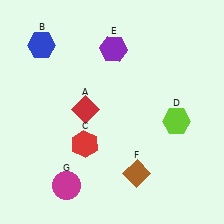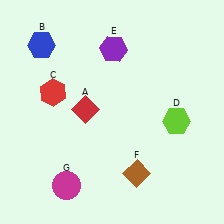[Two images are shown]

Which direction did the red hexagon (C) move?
The red hexagon (C) moved up.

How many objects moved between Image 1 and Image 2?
1 object moved between the two images.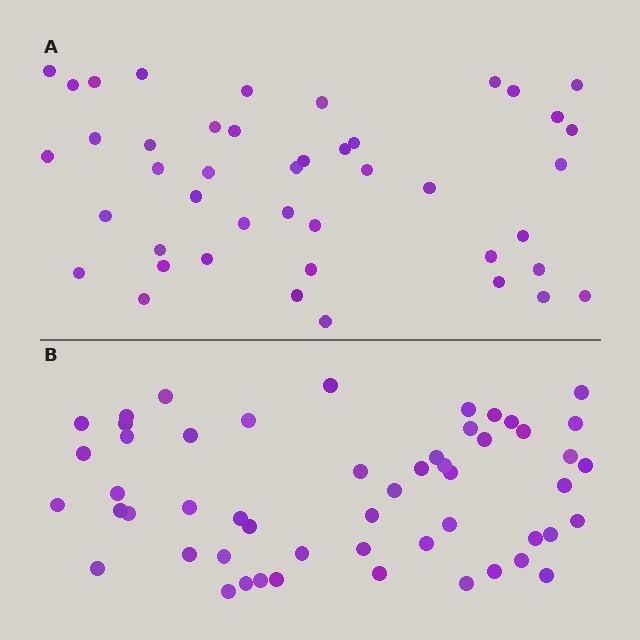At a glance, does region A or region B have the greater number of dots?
Region B (the bottom region) has more dots.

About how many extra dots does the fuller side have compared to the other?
Region B has roughly 8 or so more dots than region A.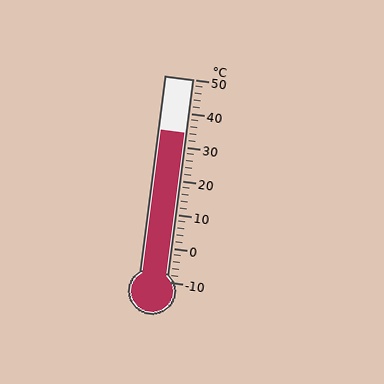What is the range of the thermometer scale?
The thermometer scale ranges from -10°C to 50°C.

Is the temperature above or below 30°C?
The temperature is above 30°C.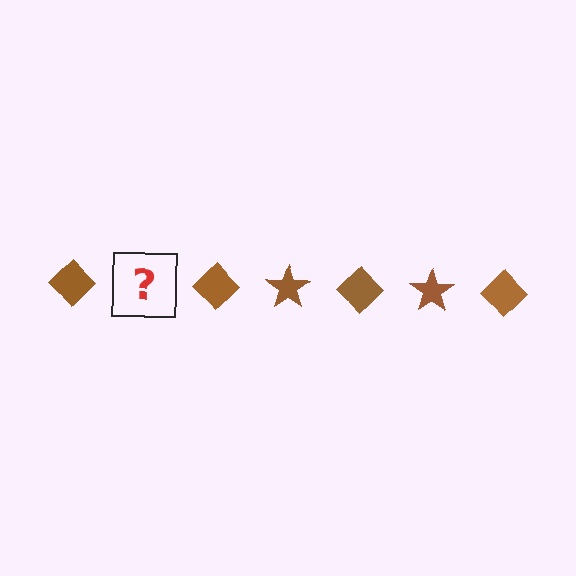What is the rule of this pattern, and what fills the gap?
The rule is that the pattern cycles through diamond, star shapes in brown. The gap should be filled with a brown star.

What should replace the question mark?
The question mark should be replaced with a brown star.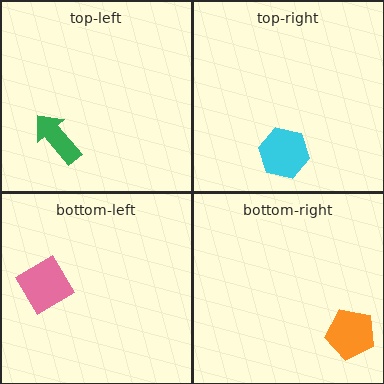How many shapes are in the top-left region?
1.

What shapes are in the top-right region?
The cyan hexagon.